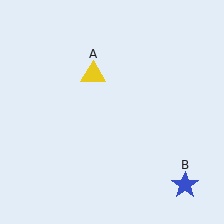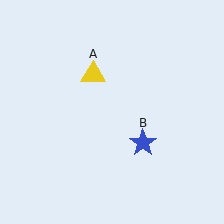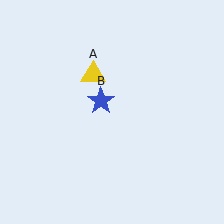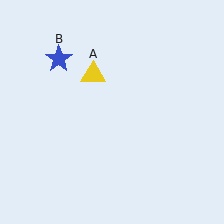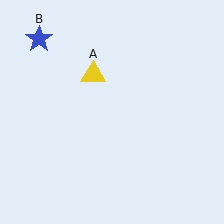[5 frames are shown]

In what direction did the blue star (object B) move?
The blue star (object B) moved up and to the left.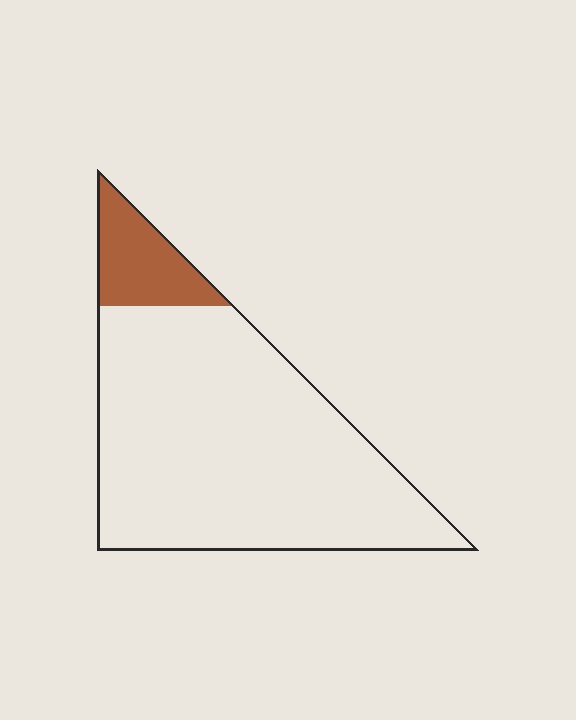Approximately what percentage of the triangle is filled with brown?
Approximately 15%.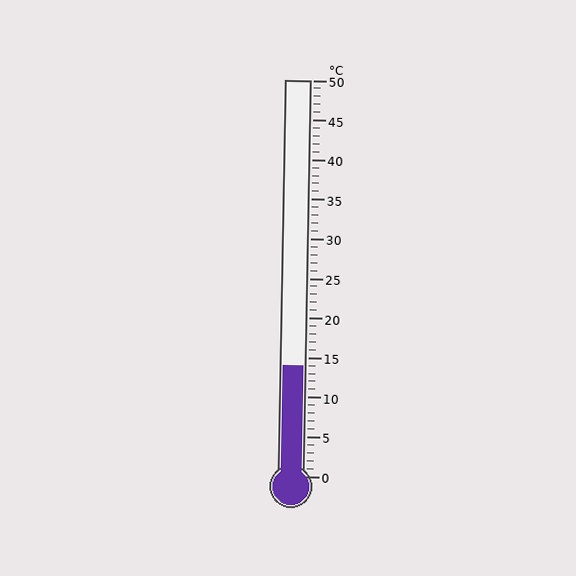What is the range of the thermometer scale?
The thermometer scale ranges from 0°C to 50°C.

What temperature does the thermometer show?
The thermometer shows approximately 14°C.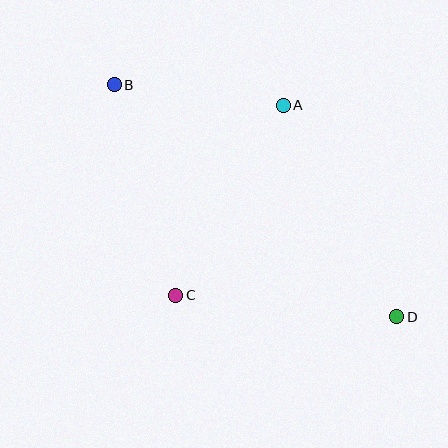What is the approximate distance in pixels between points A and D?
The distance between A and D is approximately 240 pixels.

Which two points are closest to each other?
Points A and B are closest to each other.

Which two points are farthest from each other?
Points B and D are farthest from each other.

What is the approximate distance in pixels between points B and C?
The distance between B and C is approximately 220 pixels.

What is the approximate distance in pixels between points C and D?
The distance between C and D is approximately 222 pixels.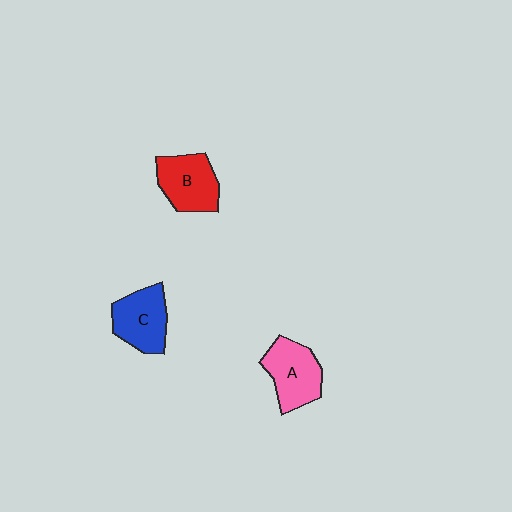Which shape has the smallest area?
Shape C (blue).